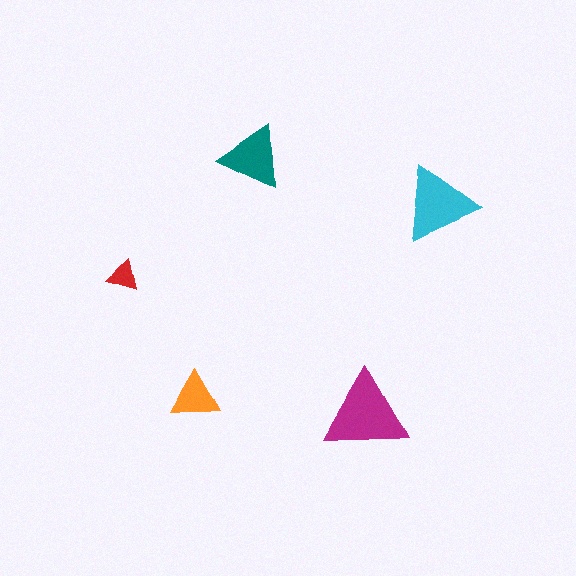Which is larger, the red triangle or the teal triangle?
The teal one.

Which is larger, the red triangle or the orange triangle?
The orange one.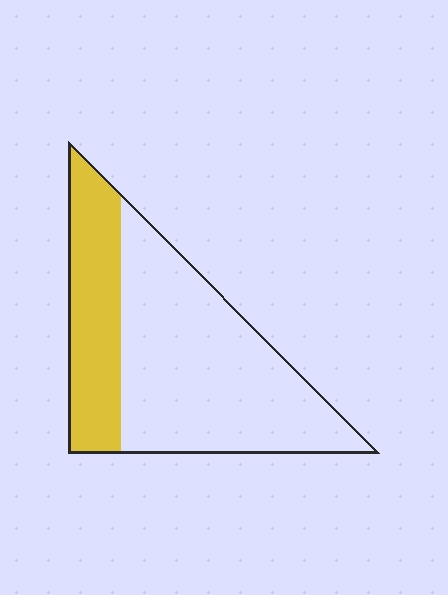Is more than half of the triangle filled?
No.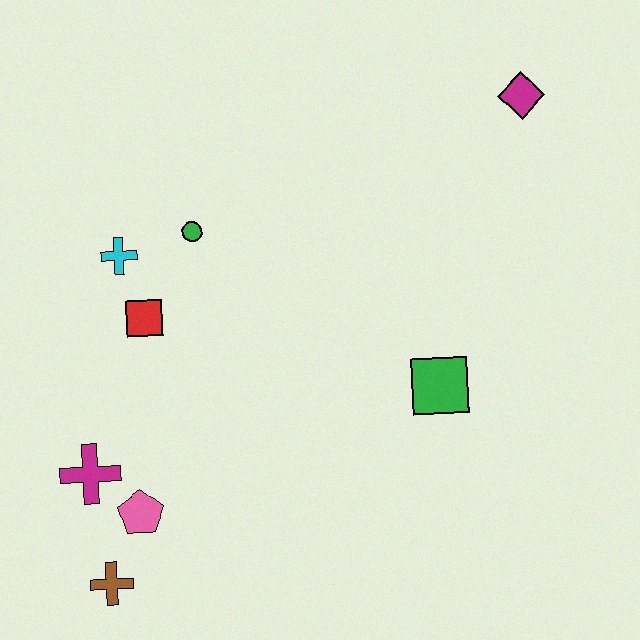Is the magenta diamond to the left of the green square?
No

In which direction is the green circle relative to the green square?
The green circle is to the left of the green square.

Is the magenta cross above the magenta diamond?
No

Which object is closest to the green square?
The green circle is closest to the green square.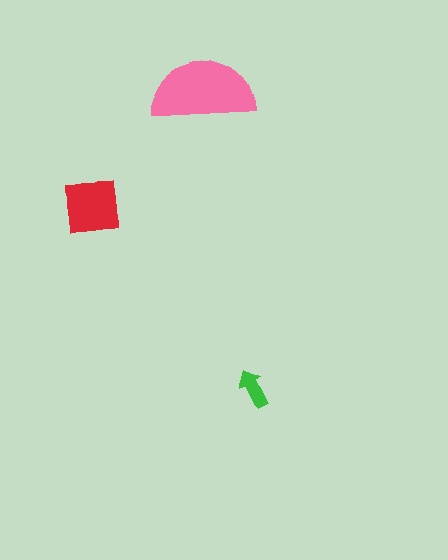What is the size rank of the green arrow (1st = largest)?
3rd.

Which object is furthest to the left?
The red square is leftmost.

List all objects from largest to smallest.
The pink semicircle, the red square, the green arrow.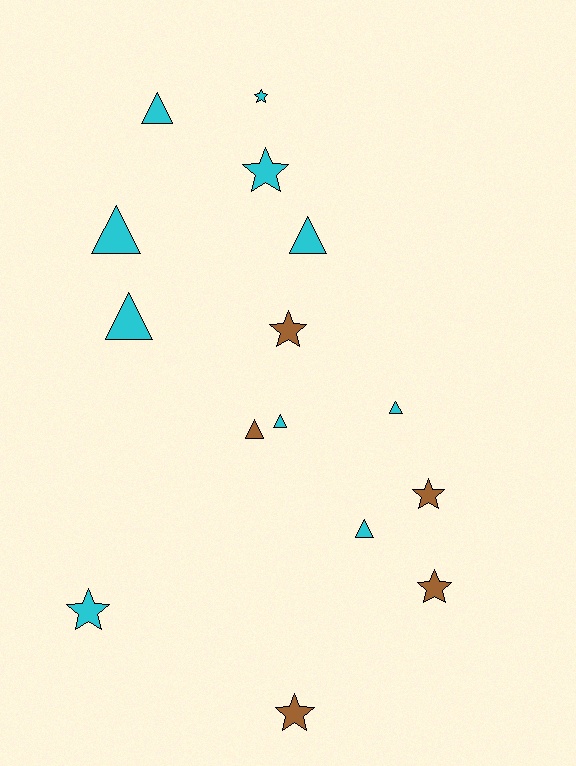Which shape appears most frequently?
Triangle, with 8 objects.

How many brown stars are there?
There are 4 brown stars.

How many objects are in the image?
There are 15 objects.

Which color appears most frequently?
Cyan, with 10 objects.